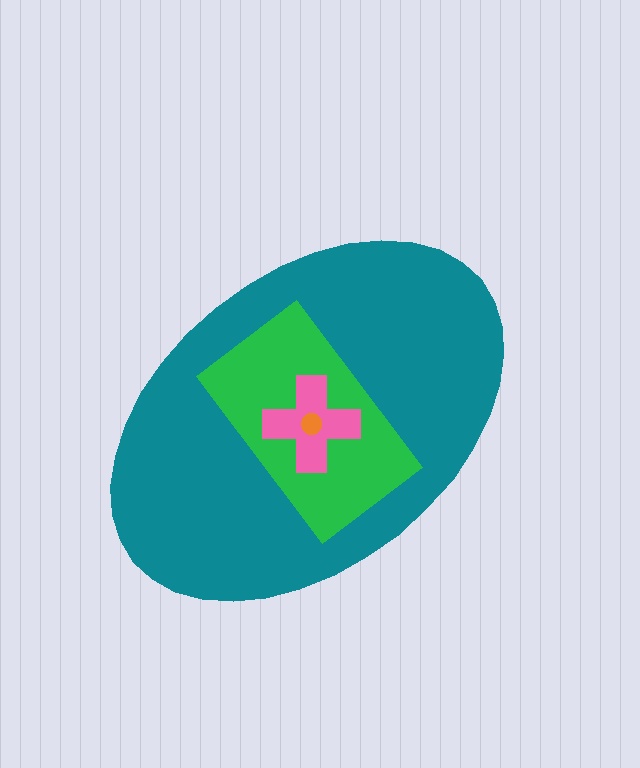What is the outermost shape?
The teal ellipse.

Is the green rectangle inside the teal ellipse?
Yes.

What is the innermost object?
The orange circle.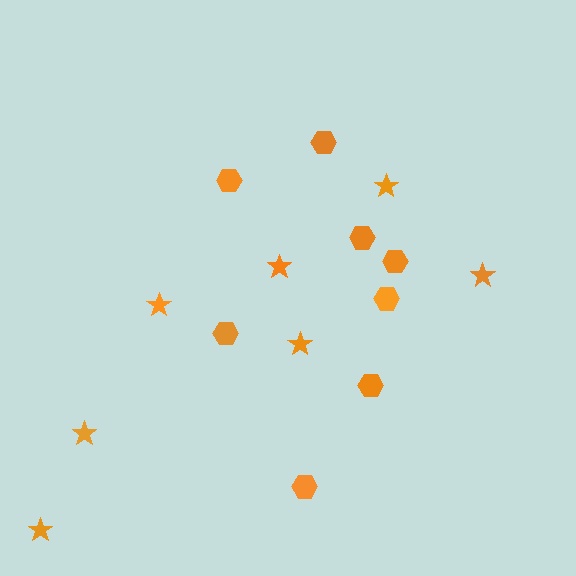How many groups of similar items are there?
There are 2 groups: one group of stars (7) and one group of hexagons (8).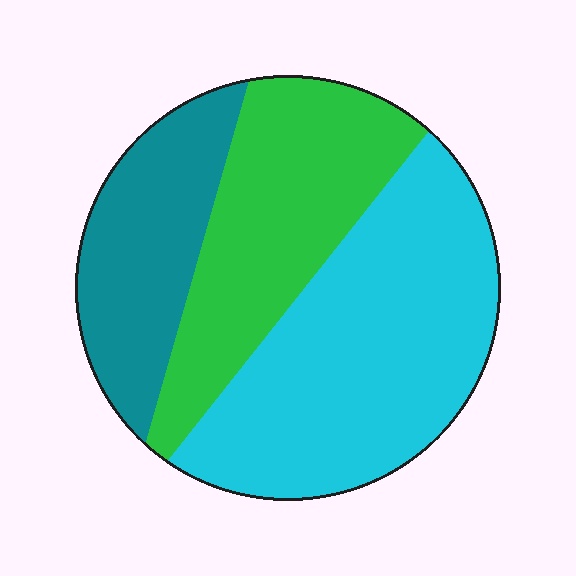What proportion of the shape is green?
Green covers 31% of the shape.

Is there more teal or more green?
Green.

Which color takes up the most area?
Cyan, at roughly 45%.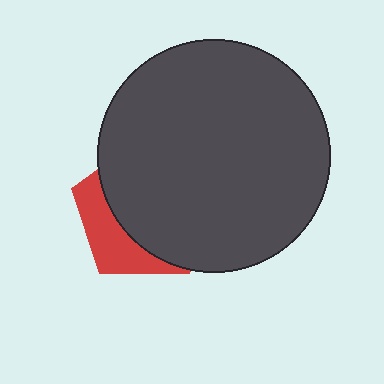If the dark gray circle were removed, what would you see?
You would see the complete red pentagon.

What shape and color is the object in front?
The object in front is a dark gray circle.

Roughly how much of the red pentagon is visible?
A small part of it is visible (roughly 30%).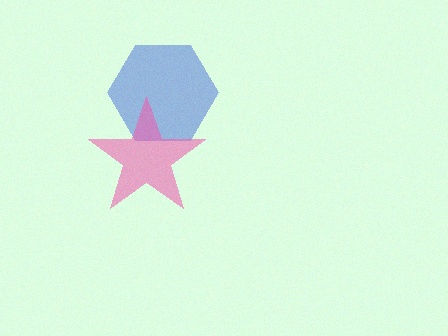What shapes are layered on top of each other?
The layered shapes are: a blue hexagon, a pink star.